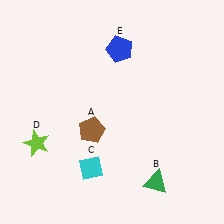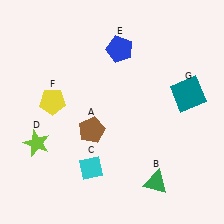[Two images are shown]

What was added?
A yellow pentagon (F), a teal square (G) were added in Image 2.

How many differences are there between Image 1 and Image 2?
There are 2 differences between the two images.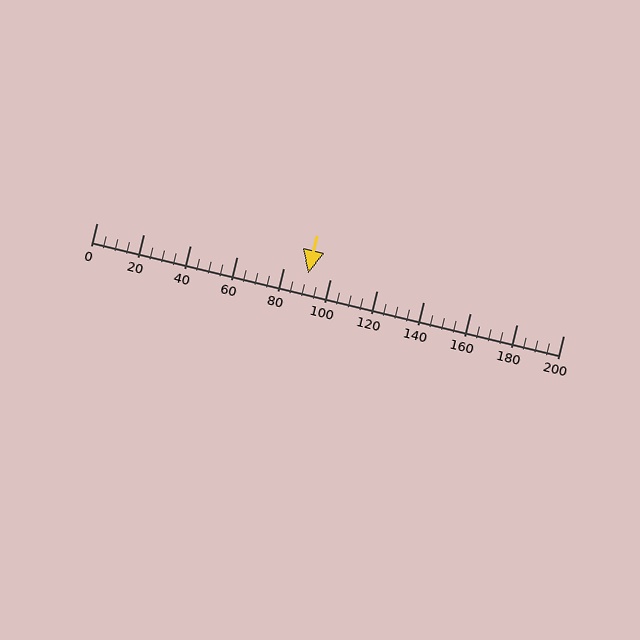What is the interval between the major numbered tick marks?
The major tick marks are spaced 20 units apart.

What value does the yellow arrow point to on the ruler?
The yellow arrow points to approximately 91.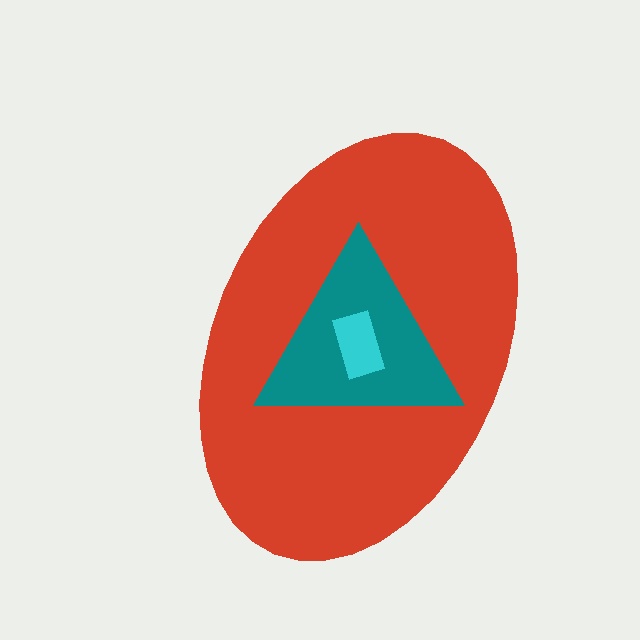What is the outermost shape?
The red ellipse.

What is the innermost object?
The cyan rectangle.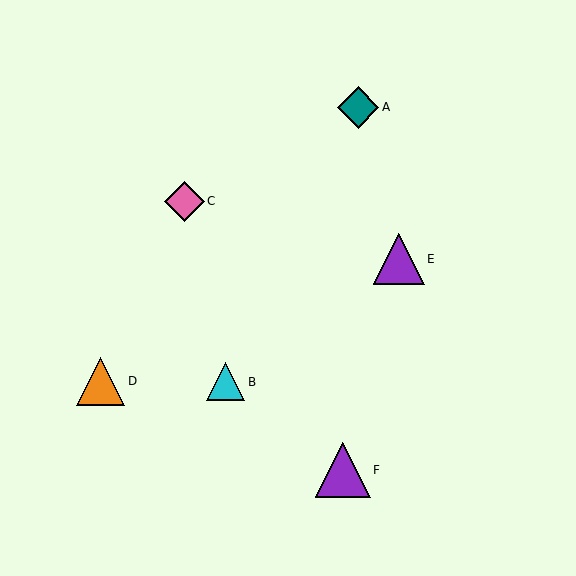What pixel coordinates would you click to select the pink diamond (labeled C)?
Click at (185, 201) to select the pink diamond C.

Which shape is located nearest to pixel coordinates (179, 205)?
The pink diamond (labeled C) at (185, 201) is nearest to that location.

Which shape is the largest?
The purple triangle (labeled F) is the largest.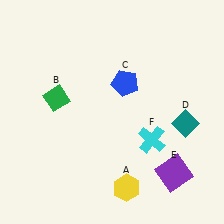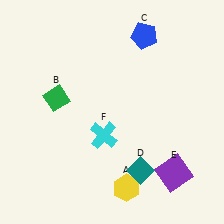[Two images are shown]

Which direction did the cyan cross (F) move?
The cyan cross (F) moved left.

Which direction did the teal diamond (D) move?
The teal diamond (D) moved down.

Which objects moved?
The objects that moved are: the blue pentagon (C), the teal diamond (D), the cyan cross (F).